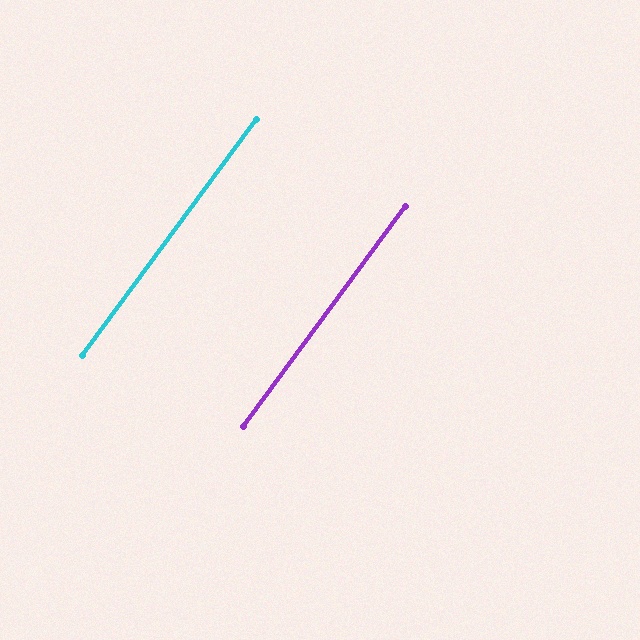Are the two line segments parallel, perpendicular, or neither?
Parallel — their directions differ by only 0.0°.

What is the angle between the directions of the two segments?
Approximately 0 degrees.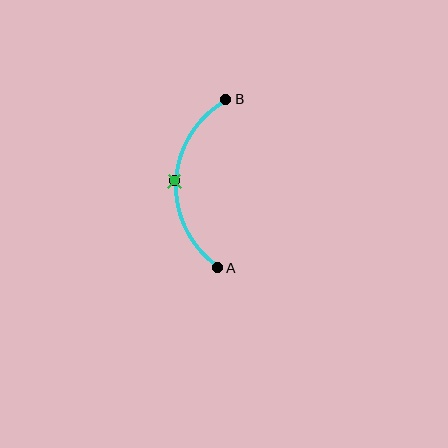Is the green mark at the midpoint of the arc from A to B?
Yes. The green mark lies on the arc at equal arc-length from both A and B — it is the arc midpoint.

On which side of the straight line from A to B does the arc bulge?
The arc bulges to the left of the straight line connecting A and B.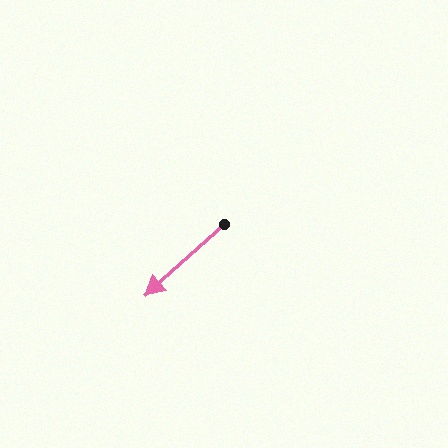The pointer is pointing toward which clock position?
Roughly 8 o'clock.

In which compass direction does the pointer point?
Southwest.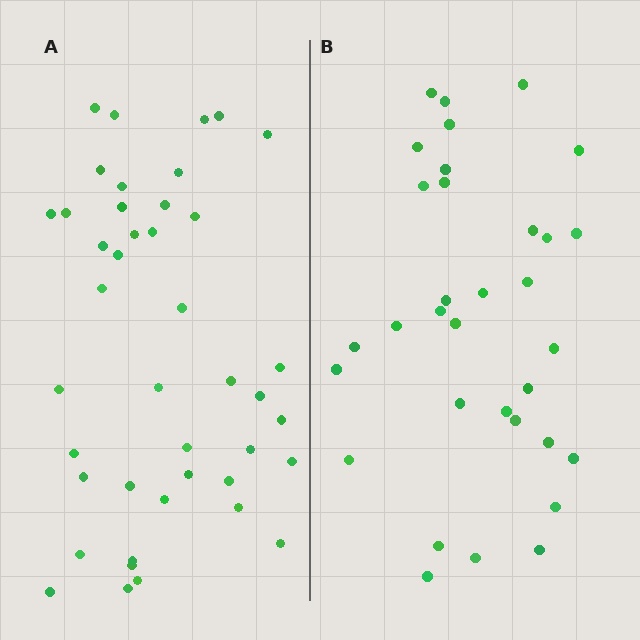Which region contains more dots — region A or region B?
Region A (the left region) has more dots.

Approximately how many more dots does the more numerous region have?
Region A has roughly 8 or so more dots than region B.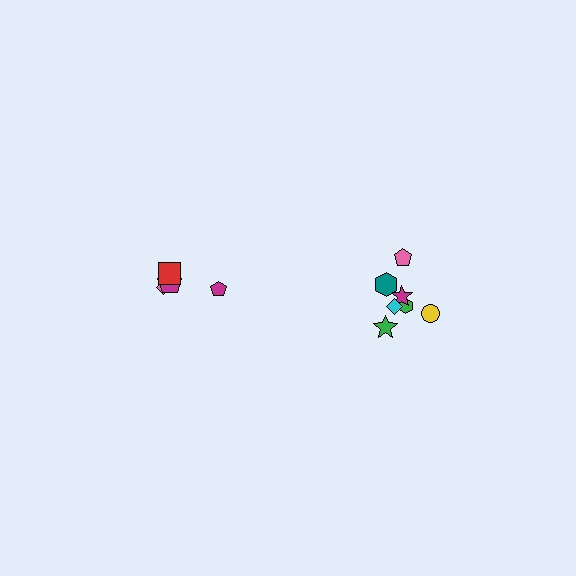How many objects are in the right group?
There are 7 objects.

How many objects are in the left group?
There are 5 objects.